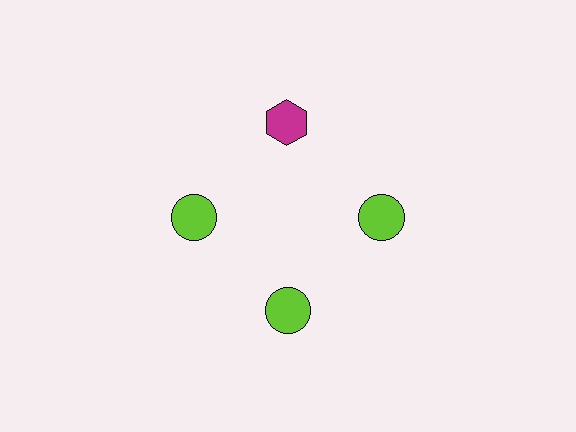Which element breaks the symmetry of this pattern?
The magenta hexagon at roughly the 12 o'clock position breaks the symmetry. All other shapes are lime circles.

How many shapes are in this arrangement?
There are 4 shapes arranged in a ring pattern.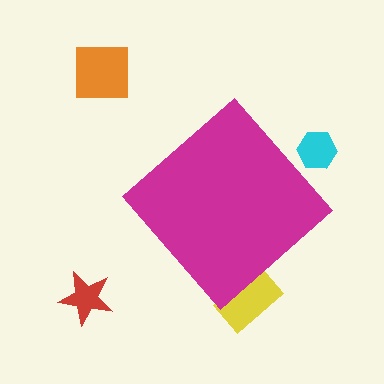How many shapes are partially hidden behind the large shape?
2 shapes are partially hidden.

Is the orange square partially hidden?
No, the orange square is fully visible.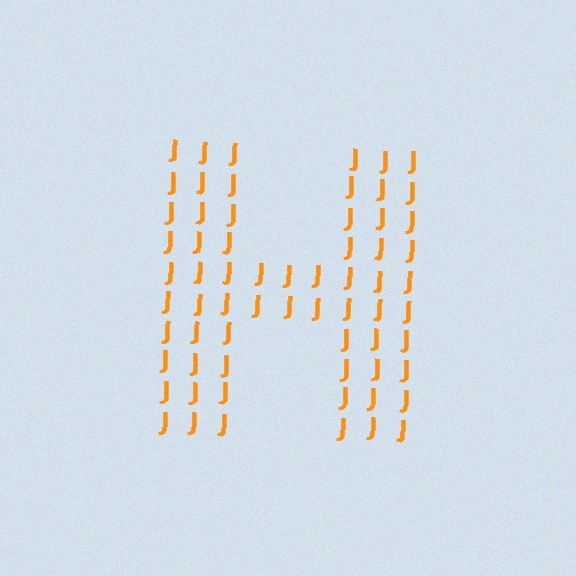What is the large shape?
The large shape is the letter H.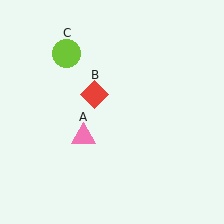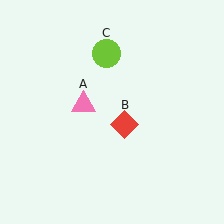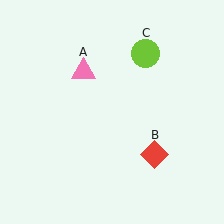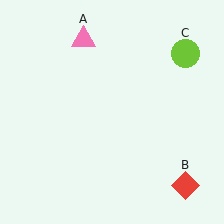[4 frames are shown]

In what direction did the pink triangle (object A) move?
The pink triangle (object A) moved up.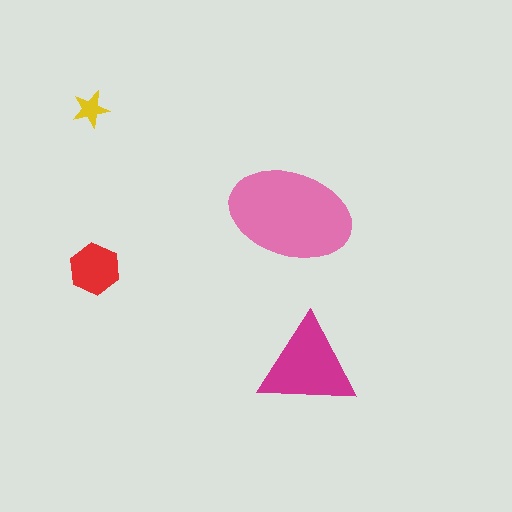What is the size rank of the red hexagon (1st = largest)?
3rd.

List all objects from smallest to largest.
The yellow star, the red hexagon, the magenta triangle, the pink ellipse.